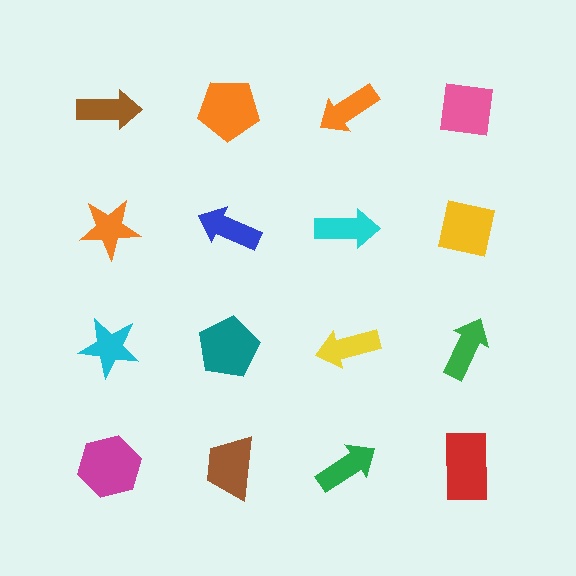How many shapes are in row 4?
4 shapes.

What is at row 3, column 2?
A teal pentagon.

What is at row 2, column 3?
A cyan arrow.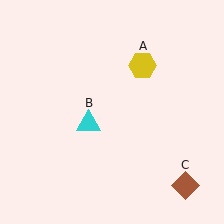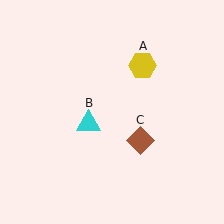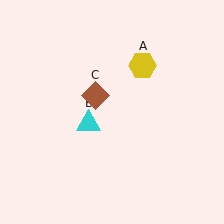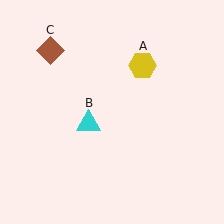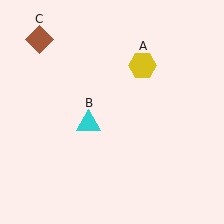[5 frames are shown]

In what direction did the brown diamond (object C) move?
The brown diamond (object C) moved up and to the left.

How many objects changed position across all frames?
1 object changed position: brown diamond (object C).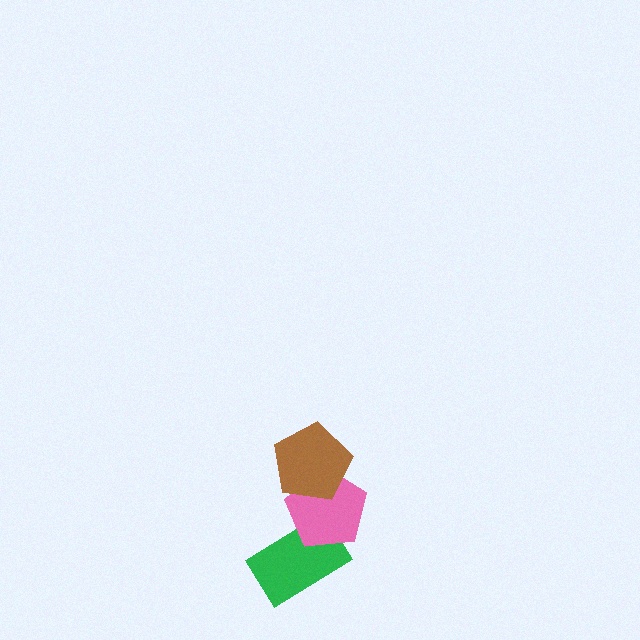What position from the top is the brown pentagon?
The brown pentagon is 1st from the top.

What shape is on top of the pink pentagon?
The brown pentagon is on top of the pink pentagon.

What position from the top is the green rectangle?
The green rectangle is 3rd from the top.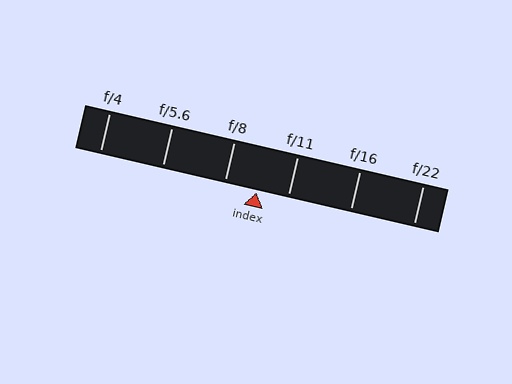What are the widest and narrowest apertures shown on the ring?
The widest aperture shown is f/4 and the narrowest is f/22.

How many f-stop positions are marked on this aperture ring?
There are 6 f-stop positions marked.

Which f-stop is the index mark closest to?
The index mark is closest to f/11.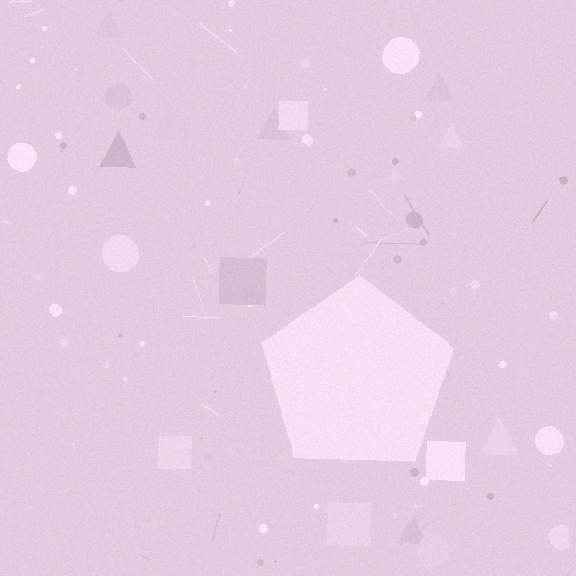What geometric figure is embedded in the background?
A pentagon is embedded in the background.